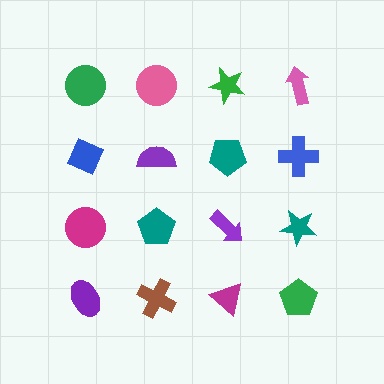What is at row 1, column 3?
A green star.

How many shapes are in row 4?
4 shapes.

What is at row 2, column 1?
A blue diamond.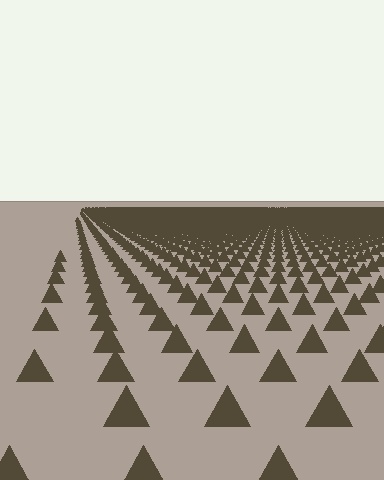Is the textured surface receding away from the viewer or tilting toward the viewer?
The surface is receding away from the viewer. Texture elements get smaller and denser toward the top.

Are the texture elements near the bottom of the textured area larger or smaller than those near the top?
Larger. Near the bottom, elements are closer to the viewer and appear at a bigger on-screen size.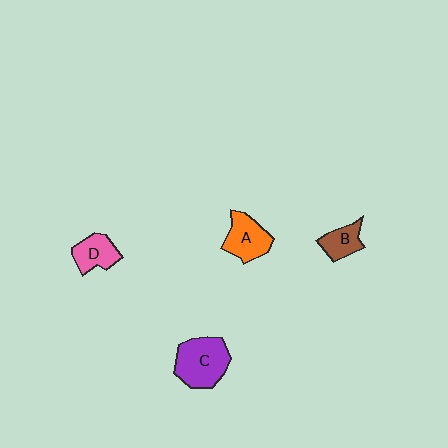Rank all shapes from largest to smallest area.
From largest to smallest: C (purple), A (orange), D (pink), B (brown).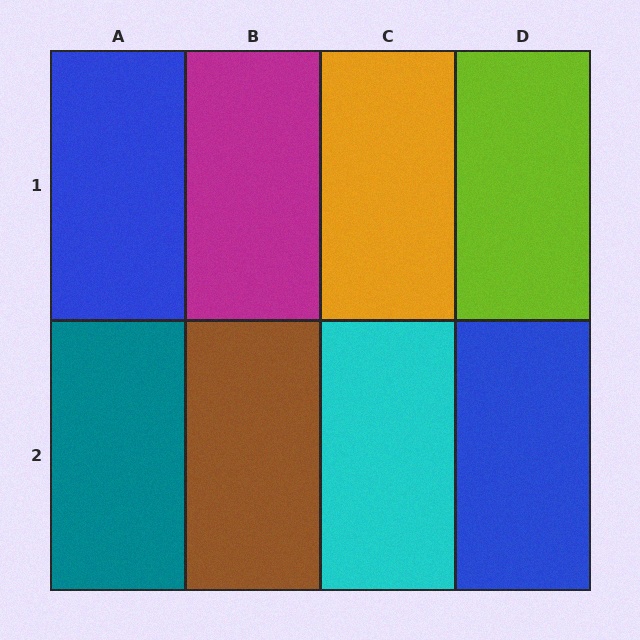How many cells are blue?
2 cells are blue.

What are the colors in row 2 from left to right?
Teal, brown, cyan, blue.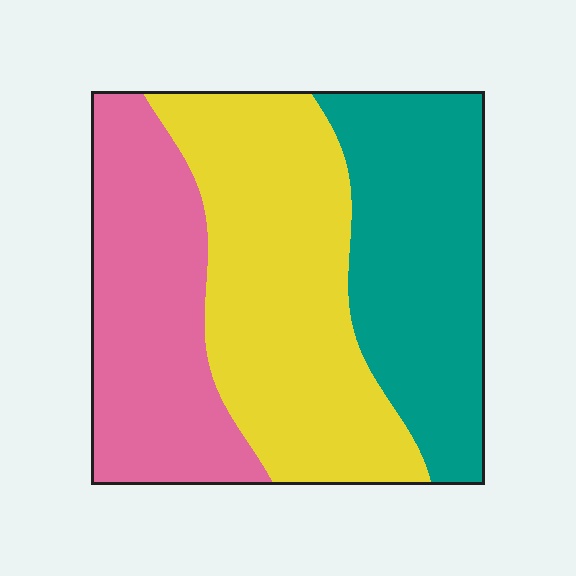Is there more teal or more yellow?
Yellow.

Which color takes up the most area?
Yellow, at roughly 40%.